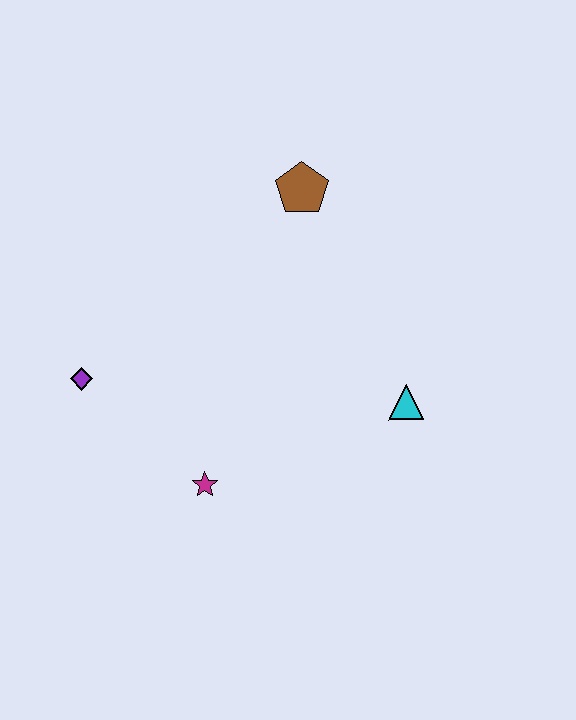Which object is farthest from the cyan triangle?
The purple diamond is farthest from the cyan triangle.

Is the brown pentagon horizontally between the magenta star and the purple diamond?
No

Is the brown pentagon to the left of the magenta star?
No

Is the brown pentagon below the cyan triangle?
No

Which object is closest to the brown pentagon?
The cyan triangle is closest to the brown pentagon.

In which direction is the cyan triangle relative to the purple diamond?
The cyan triangle is to the right of the purple diamond.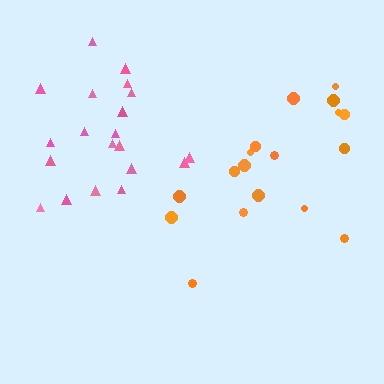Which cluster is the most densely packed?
Pink.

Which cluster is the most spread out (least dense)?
Orange.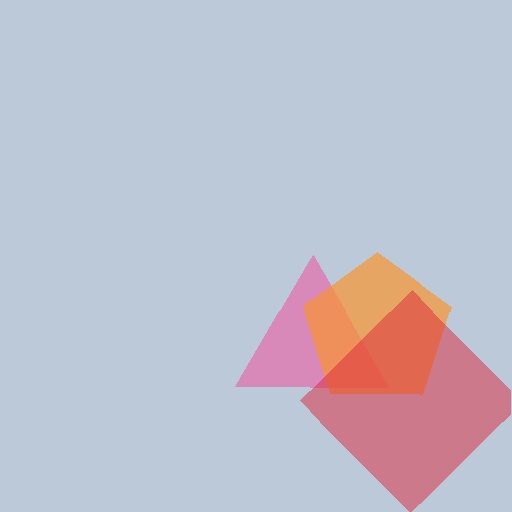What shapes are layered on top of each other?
The layered shapes are: a pink triangle, an orange pentagon, a red diamond.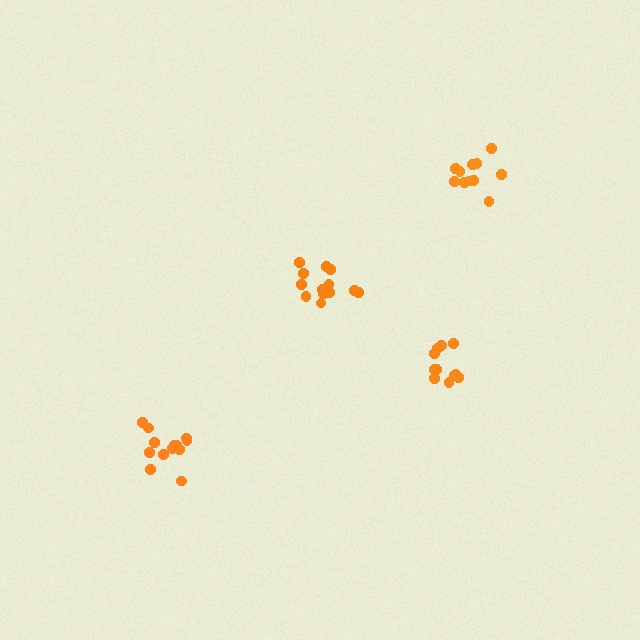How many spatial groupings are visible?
There are 4 spatial groupings.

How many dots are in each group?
Group 1: 13 dots, Group 2: 11 dots, Group 3: 11 dots, Group 4: 13 dots (48 total).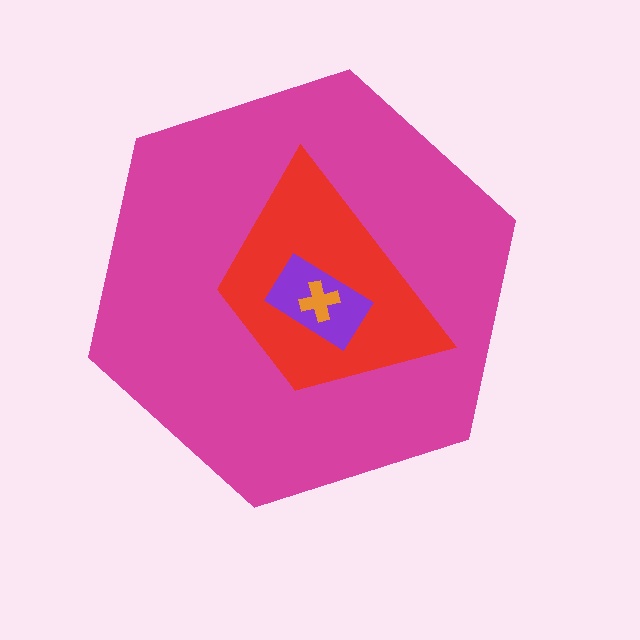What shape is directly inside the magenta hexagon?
The red trapezoid.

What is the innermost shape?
The orange cross.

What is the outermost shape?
The magenta hexagon.